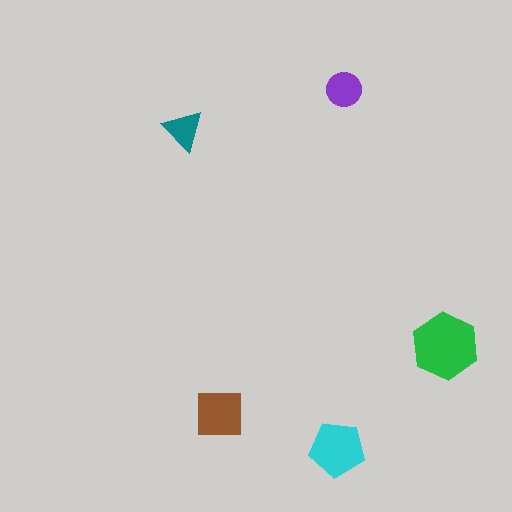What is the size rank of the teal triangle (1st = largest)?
5th.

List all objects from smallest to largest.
The teal triangle, the purple circle, the brown square, the cyan pentagon, the green hexagon.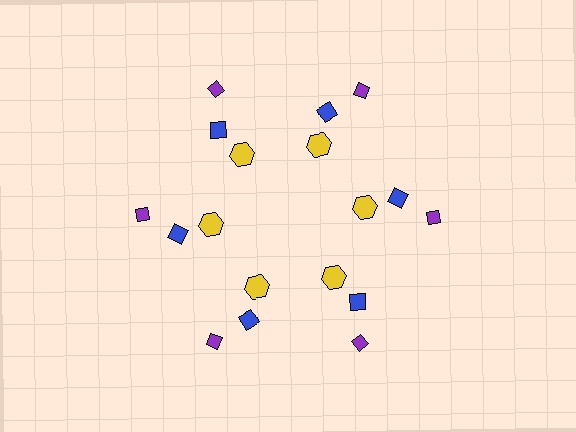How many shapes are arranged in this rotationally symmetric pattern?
There are 18 shapes, arranged in 6 groups of 3.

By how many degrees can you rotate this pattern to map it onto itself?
The pattern maps onto itself every 60 degrees of rotation.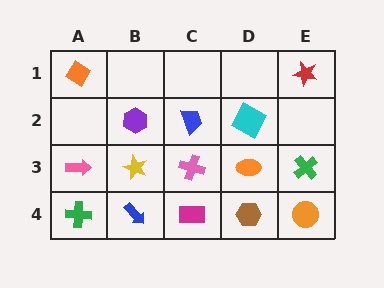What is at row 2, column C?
A blue trapezoid.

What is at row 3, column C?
A pink cross.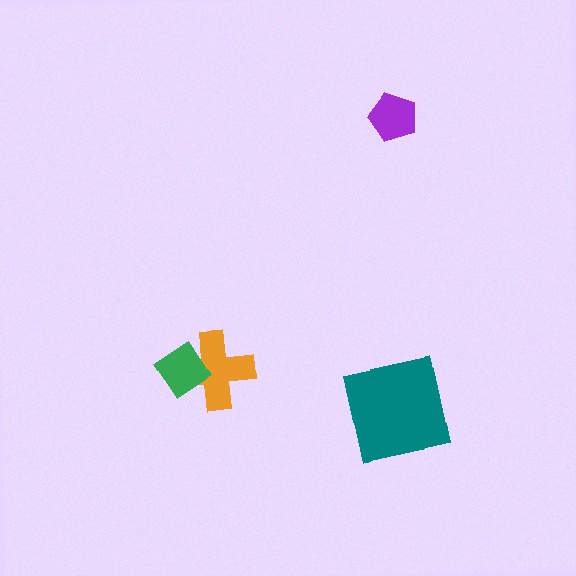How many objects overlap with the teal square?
0 objects overlap with the teal square.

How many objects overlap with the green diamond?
1 object overlaps with the green diamond.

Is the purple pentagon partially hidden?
No, no other shape covers it.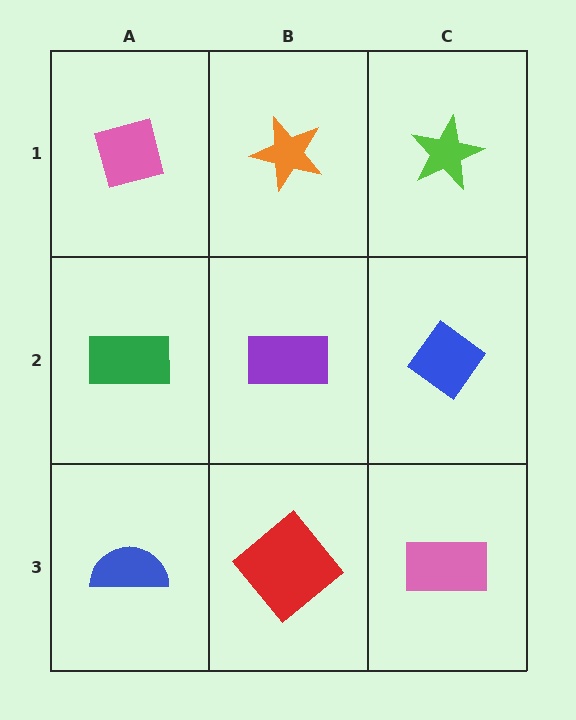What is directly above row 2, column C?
A lime star.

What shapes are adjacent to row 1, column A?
A green rectangle (row 2, column A), an orange star (row 1, column B).